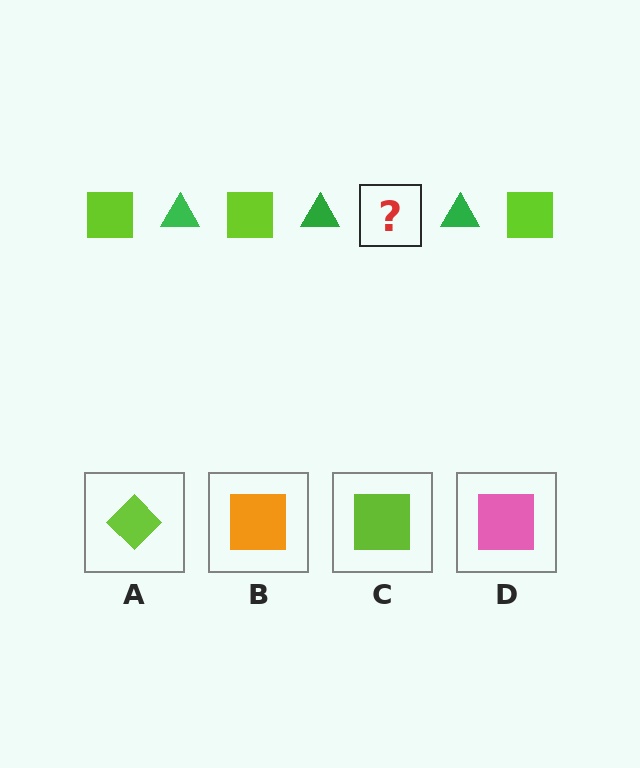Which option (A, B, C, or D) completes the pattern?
C.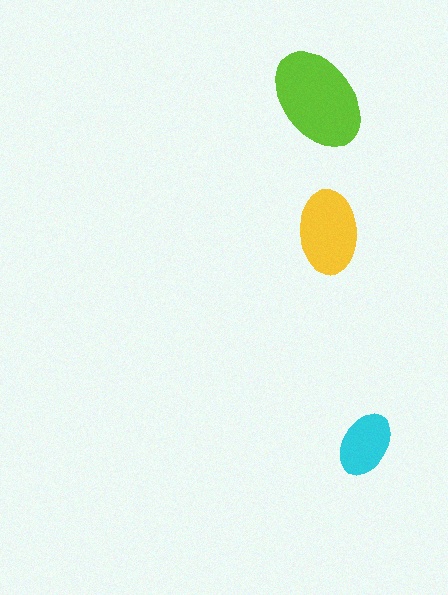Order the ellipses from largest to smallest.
the lime one, the yellow one, the cyan one.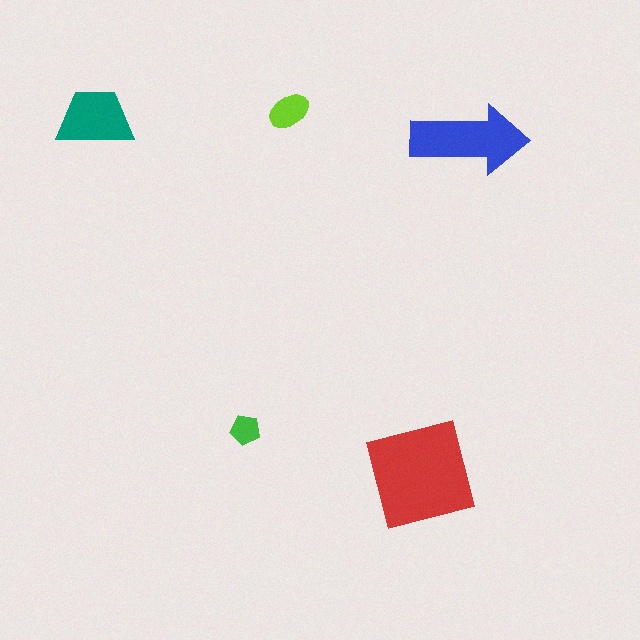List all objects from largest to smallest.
The red square, the blue arrow, the teal trapezoid, the lime ellipse, the green pentagon.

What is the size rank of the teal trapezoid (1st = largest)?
3rd.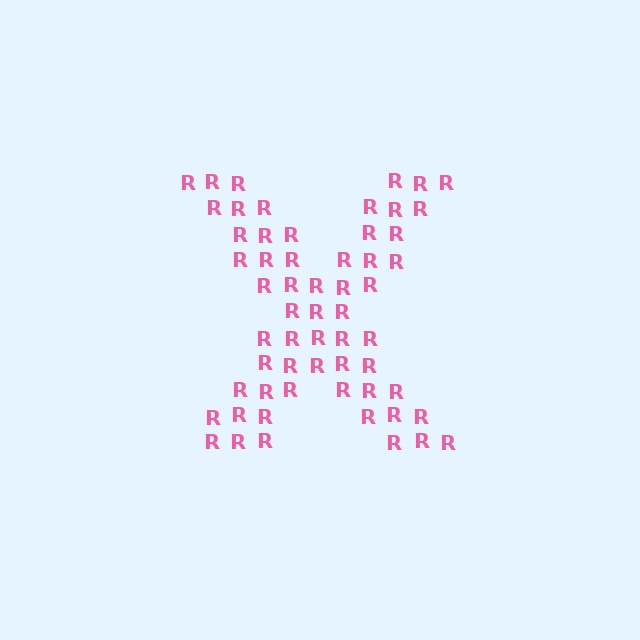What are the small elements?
The small elements are letter R's.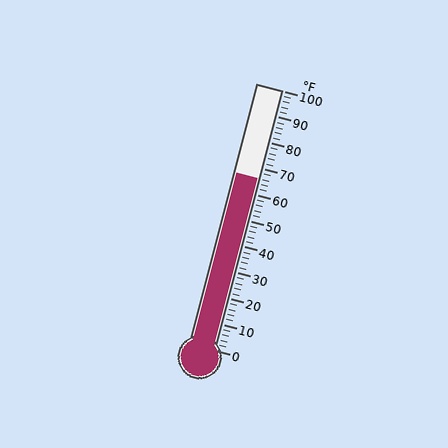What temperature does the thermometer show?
The thermometer shows approximately 66°F.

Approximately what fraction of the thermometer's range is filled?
The thermometer is filled to approximately 65% of its range.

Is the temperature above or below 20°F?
The temperature is above 20°F.